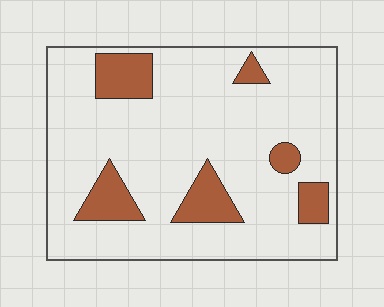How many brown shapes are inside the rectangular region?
6.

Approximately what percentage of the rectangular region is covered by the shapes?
Approximately 15%.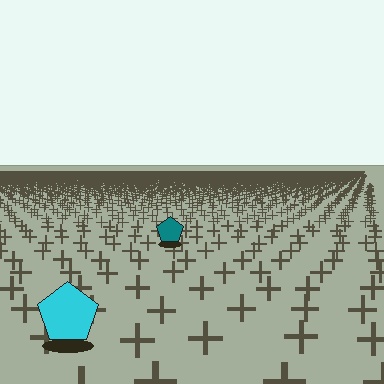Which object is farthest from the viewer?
The teal pentagon is farthest from the viewer. It appears smaller and the ground texture around it is denser.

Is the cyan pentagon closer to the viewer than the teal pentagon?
Yes. The cyan pentagon is closer — you can tell from the texture gradient: the ground texture is coarser near it.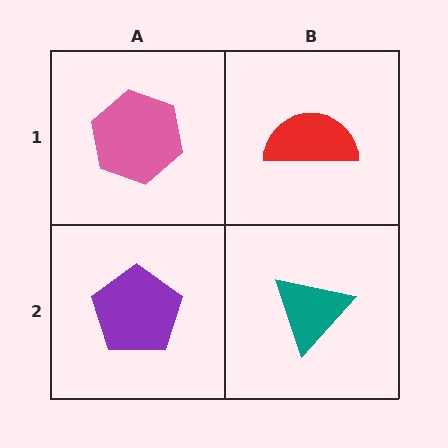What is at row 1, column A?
A pink hexagon.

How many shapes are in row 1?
2 shapes.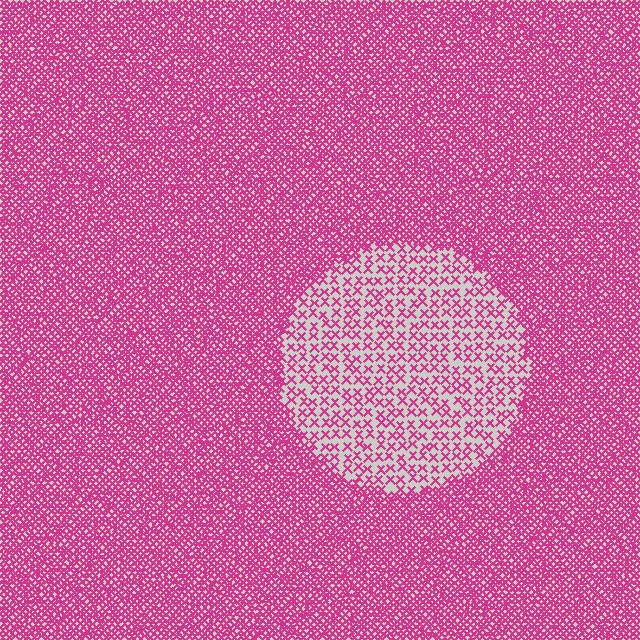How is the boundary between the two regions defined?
The boundary is defined by a change in element density (approximately 3.0x ratio). All elements are the same color, size, and shape.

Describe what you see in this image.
The image contains small magenta elements arranged at two different densities. A circle-shaped region is visible where the elements are less densely packed than the surrounding area.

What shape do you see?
I see a circle.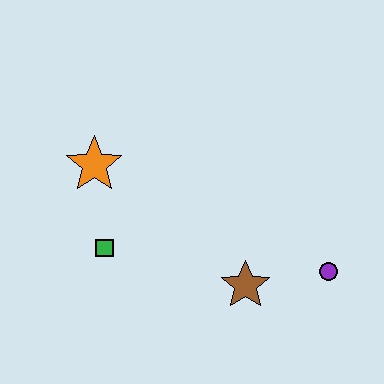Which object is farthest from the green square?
The purple circle is farthest from the green square.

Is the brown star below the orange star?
Yes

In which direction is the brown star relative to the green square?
The brown star is to the right of the green square.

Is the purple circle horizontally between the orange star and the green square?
No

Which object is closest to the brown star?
The purple circle is closest to the brown star.